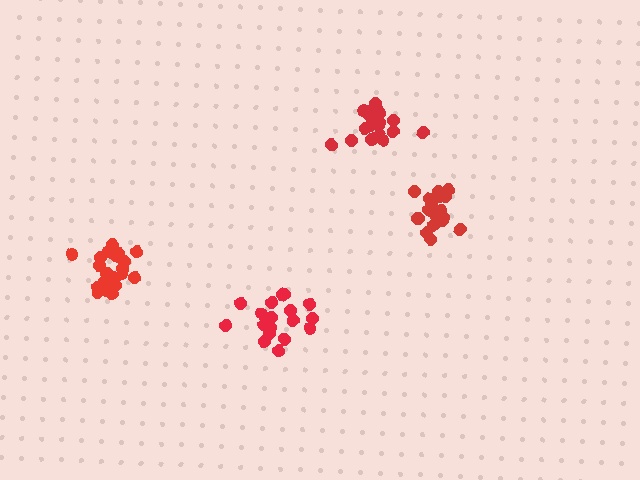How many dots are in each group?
Group 1: 19 dots, Group 2: 21 dots, Group 3: 18 dots, Group 4: 21 dots (79 total).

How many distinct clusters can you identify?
There are 4 distinct clusters.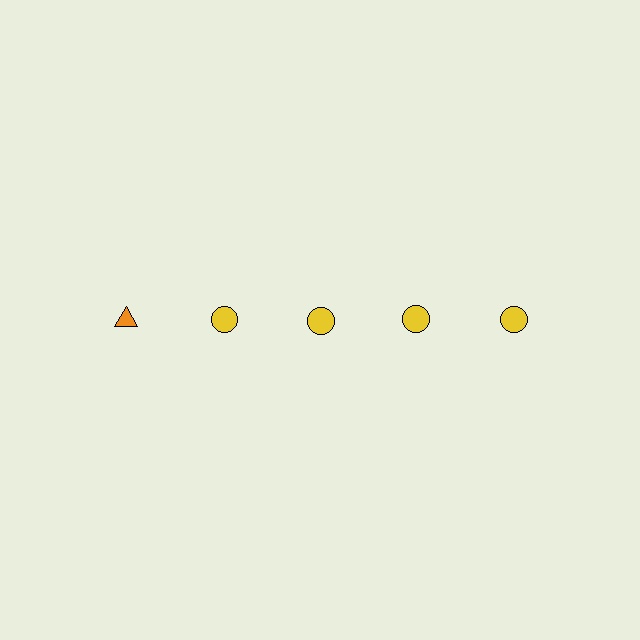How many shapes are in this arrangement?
There are 5 shapes arranged in a grid pattern.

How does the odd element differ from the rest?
It differs in both color (orange instead of yellow) and shape (triangle instead of circle).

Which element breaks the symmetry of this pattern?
The orange triangle in the top row, leftmost column breaks the symmetry. All other shapes are yellow circles.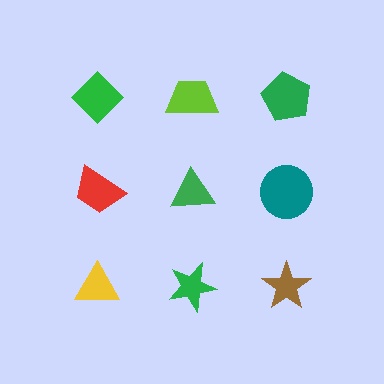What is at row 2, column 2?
A green triangle.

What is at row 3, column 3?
A brown star.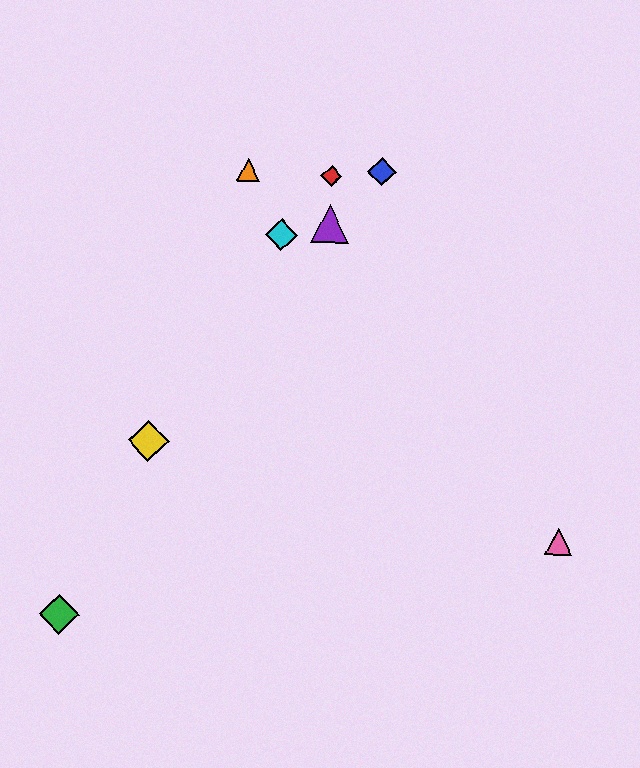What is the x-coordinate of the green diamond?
The green diamond is at x≈59.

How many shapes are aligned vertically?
2 shapes (the red diamond, the purple triangle) are aligned vertically.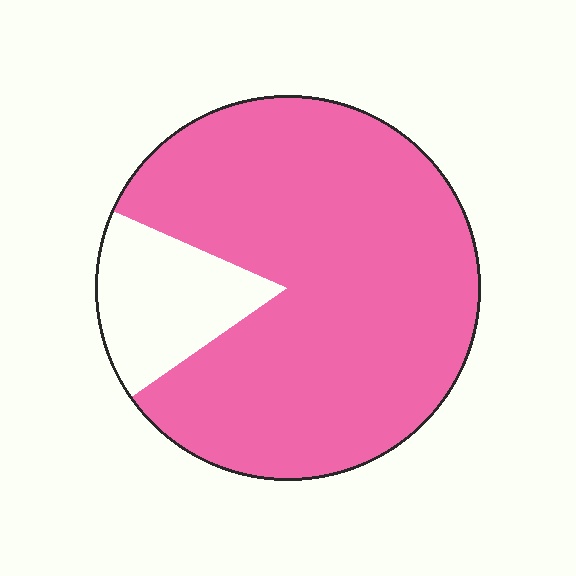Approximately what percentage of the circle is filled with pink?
Approximately 85%.